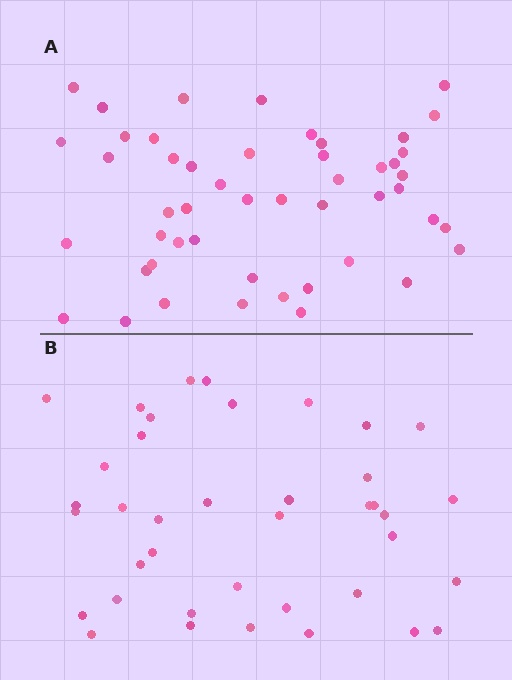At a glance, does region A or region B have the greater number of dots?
Region A (the top region) has more dots.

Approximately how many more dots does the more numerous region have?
Region A has roughly 10 or so more dots than region B.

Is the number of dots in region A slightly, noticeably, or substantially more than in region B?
Region A has noticeably more, but not dramatically so. The ratio is roughly 1.3 to 1.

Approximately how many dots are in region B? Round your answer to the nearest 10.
About 40 dots. (The exact count is 39, which rounds to 40.)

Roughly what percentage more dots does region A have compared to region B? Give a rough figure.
About 25% more.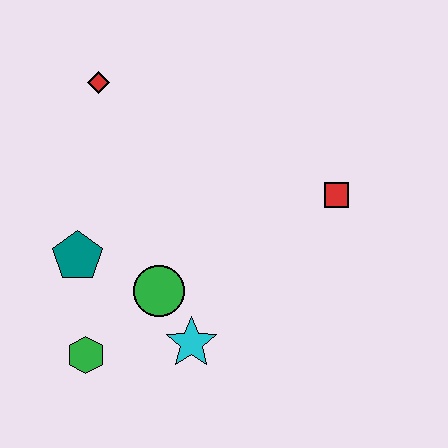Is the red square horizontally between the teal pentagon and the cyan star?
No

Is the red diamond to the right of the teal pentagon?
Yes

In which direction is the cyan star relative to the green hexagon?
The cyan star is to the right of the green hexagon.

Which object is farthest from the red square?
The green hexagon is farthest from the red square.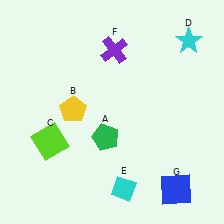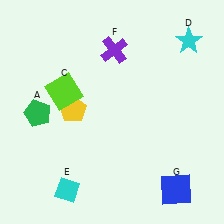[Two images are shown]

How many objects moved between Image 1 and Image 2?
3 objects moved between the two images.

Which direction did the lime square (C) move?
The lime square (C) moved up.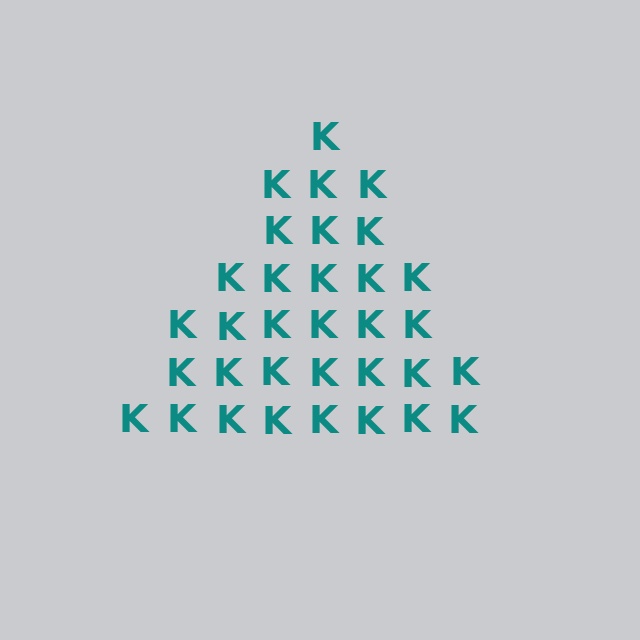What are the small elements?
The small elements are letter K's.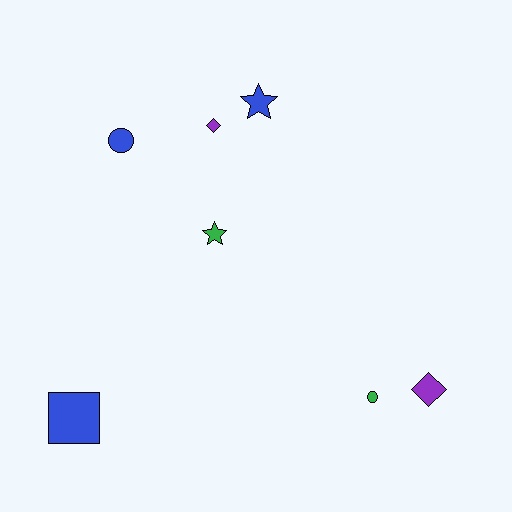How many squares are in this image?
There is 1 square.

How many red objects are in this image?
There are no red objects.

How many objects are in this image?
There are 7 objects.